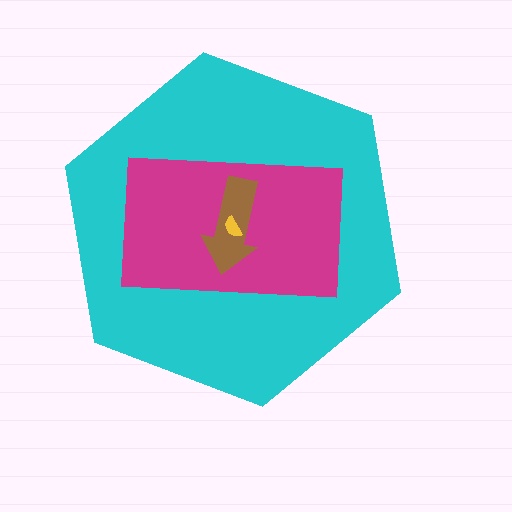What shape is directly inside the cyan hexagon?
The magenta rectangle.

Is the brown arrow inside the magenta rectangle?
Yes.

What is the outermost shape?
The cyan hexagon.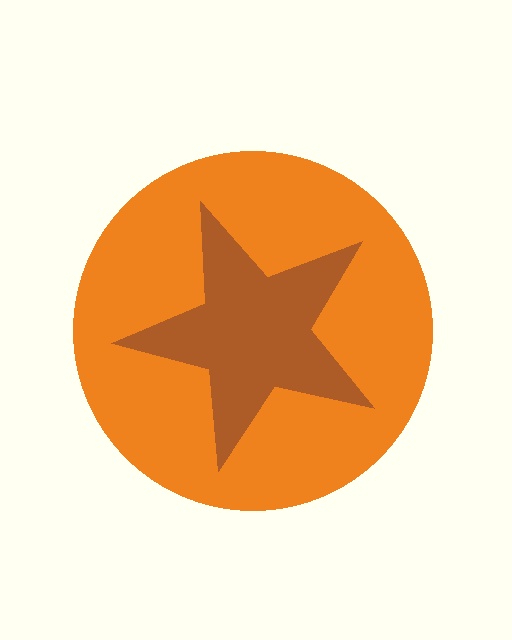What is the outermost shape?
The orange circle.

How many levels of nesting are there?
2.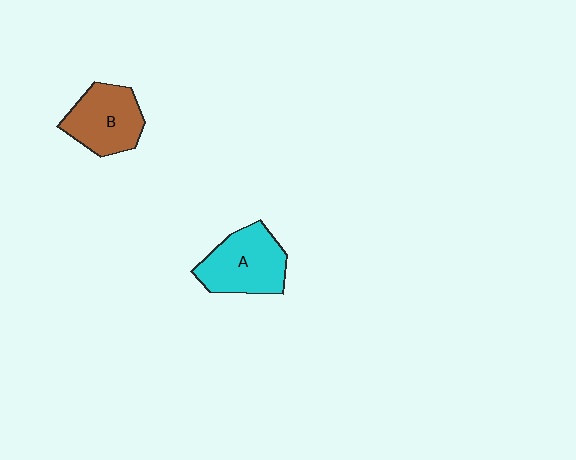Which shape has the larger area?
Shape A (cyan).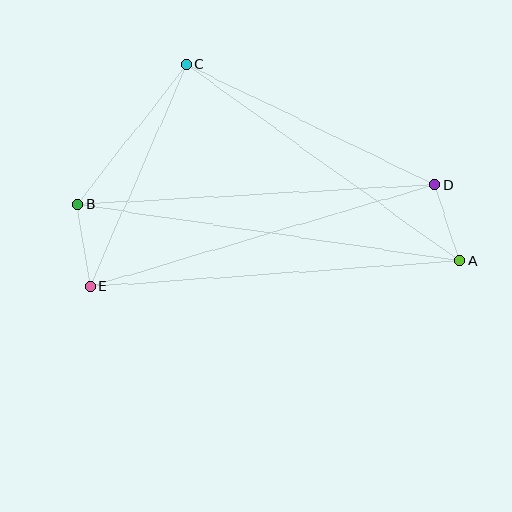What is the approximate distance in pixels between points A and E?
The distance between A and E is approximately 371 pixels.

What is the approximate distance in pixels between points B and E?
The distance between B and E is approximately 83 pixels.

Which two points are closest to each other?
Points A and D are closest to each other.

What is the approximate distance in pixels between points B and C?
The distance between B and C is approximately 177 pixels.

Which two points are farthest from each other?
Points A and B are farthest from each other.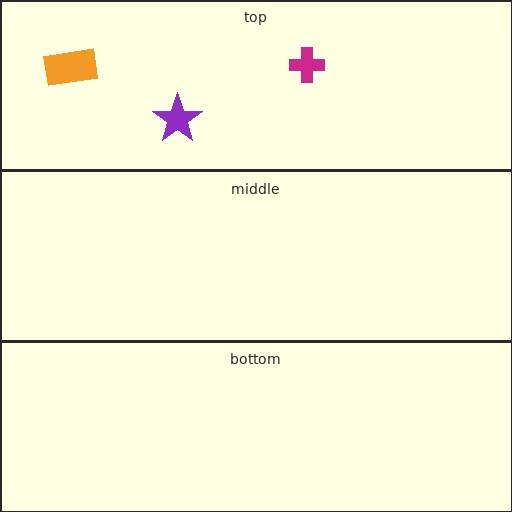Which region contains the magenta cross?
The top region.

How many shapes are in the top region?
3.